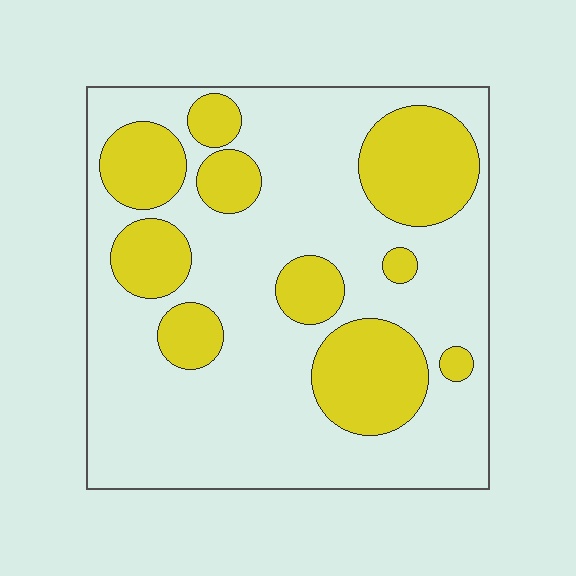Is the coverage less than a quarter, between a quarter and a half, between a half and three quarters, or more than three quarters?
Between a quarter and a half.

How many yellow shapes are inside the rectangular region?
10.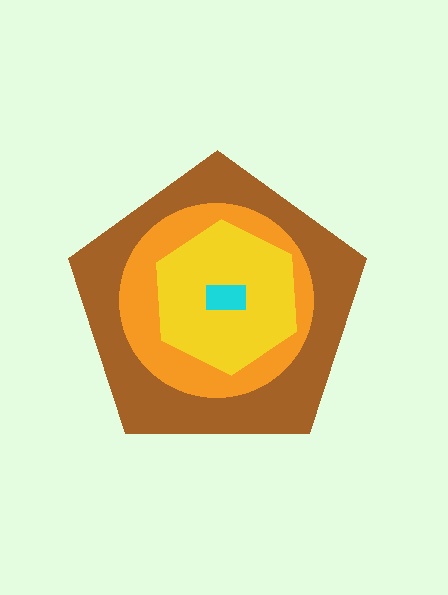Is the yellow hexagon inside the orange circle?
Yes.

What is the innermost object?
The cyan rectangle.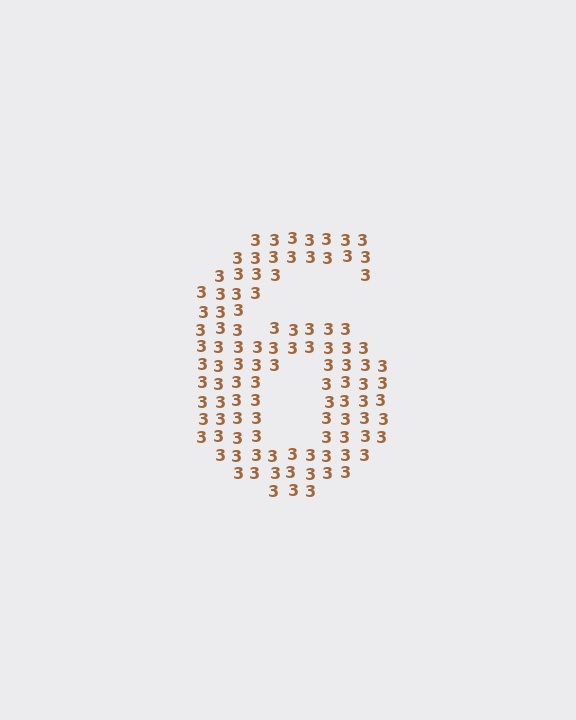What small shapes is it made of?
It is made of small digit 3's.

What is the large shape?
The large shape is the digit 6.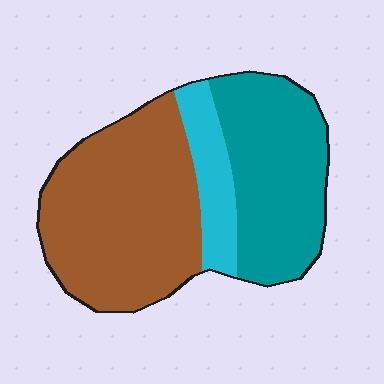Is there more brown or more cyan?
Brown.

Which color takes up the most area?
Brown, at roughly 50%.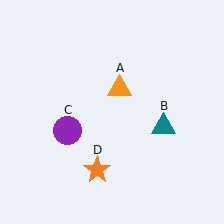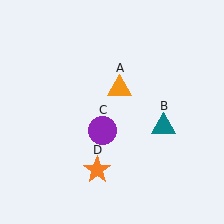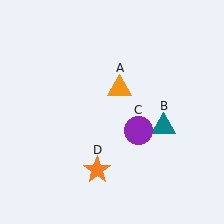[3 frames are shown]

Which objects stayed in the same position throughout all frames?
Orange triangle (object A) and teal triangle (object B) and orange star (object D) remained stationary.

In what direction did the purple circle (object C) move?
The purple circle (object C) moved right.